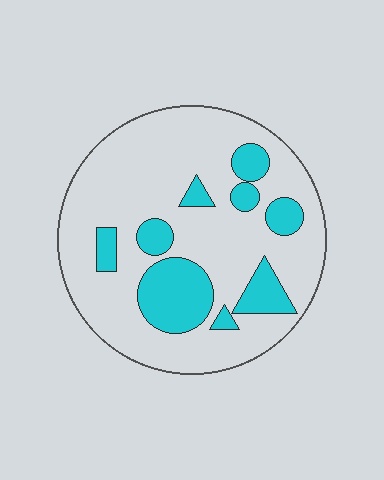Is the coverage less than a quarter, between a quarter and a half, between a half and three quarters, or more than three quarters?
Less than a quarter.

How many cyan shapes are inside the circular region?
9.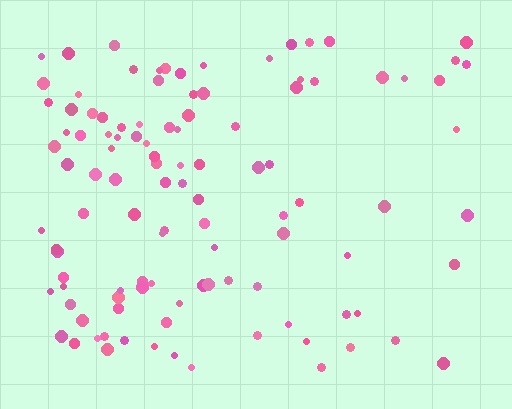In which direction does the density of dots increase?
From right to left, with the left side densest.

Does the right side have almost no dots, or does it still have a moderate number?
Still a moderate number, just noticeably fewer than the left.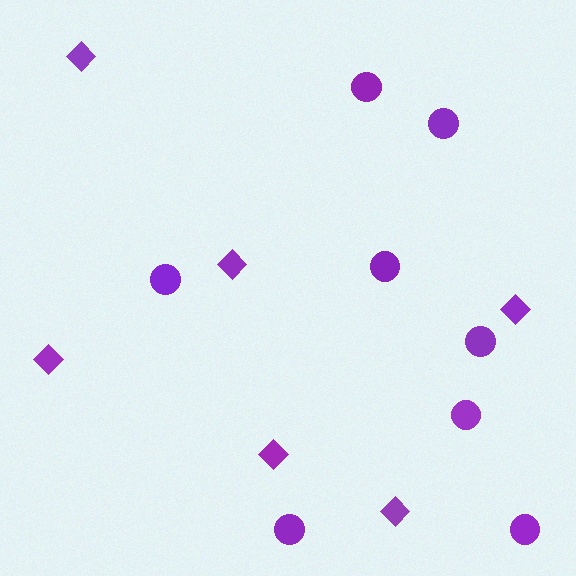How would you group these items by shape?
There are 2 groups: one group of diamonds (6) and one group of circles (8).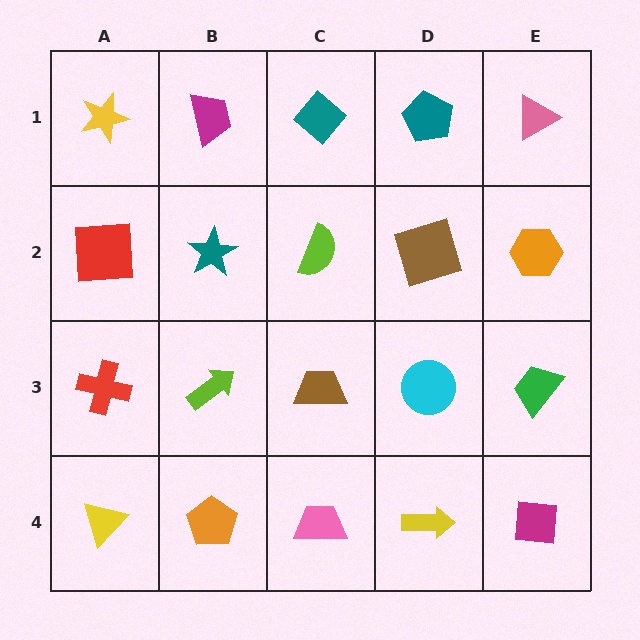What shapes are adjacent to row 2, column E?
A pink triangle (row 1, column E), a green trapezoid (row 3, column E), a brown square (row 2, column D).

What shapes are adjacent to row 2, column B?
A magenta trapezoid (row 1, column B), a lime arrow (row 3, column B), a red square (row 2, column A), a lime semicircle (row 2, column C).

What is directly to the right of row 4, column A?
An orange pentagon.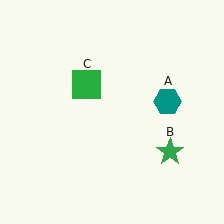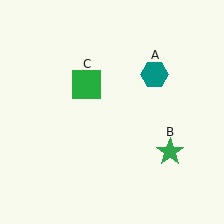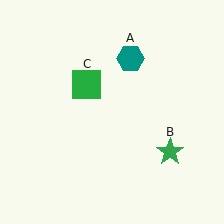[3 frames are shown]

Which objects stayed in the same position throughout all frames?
Green star (object B) and green square (object C) remained stationary.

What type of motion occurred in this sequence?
The teal hexagon (object A) rotated counterclockwise around the center of the scene.